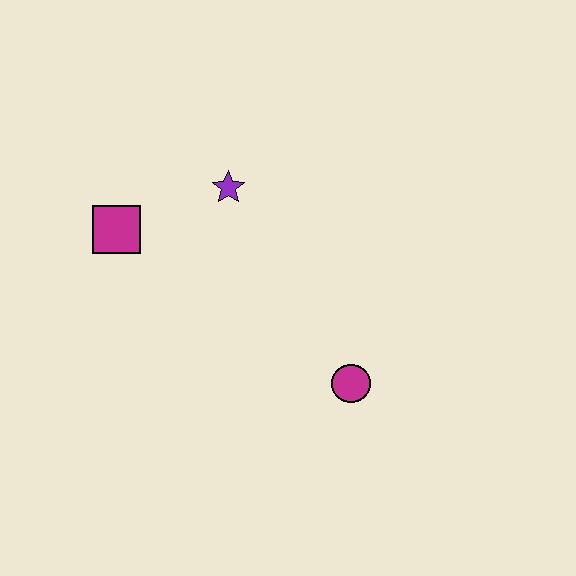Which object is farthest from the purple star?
The magenta circle is farthest from the purple star.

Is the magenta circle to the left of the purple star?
No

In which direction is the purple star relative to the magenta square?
The purple star is to the right of the magenta square.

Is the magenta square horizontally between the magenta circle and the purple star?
No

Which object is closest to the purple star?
The magenta square is closest to the purple star.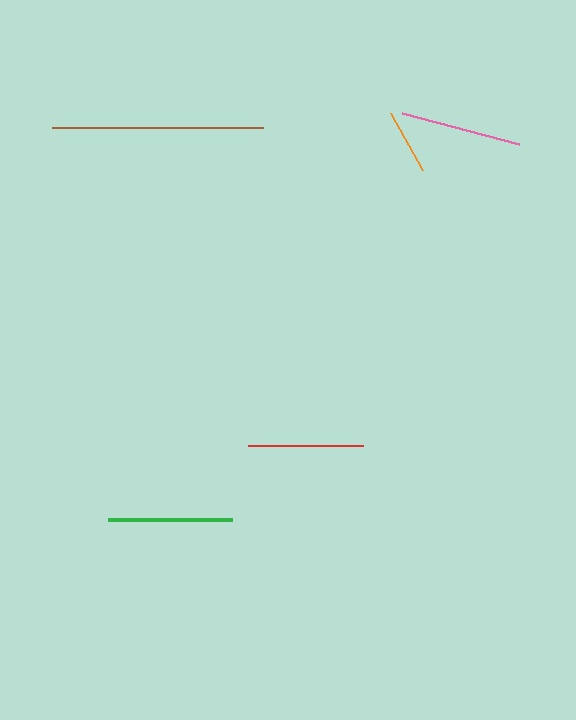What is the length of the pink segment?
The pink segment is approximately 121 pixels long.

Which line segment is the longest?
The brown line is the longest at approximately 211 pixels.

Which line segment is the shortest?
The orange line is the shortest at approximately 66 pixels.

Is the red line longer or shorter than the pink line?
The pink line is longer than the red line.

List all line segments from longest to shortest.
From longest to shortest: brown, green, pink, red, orange.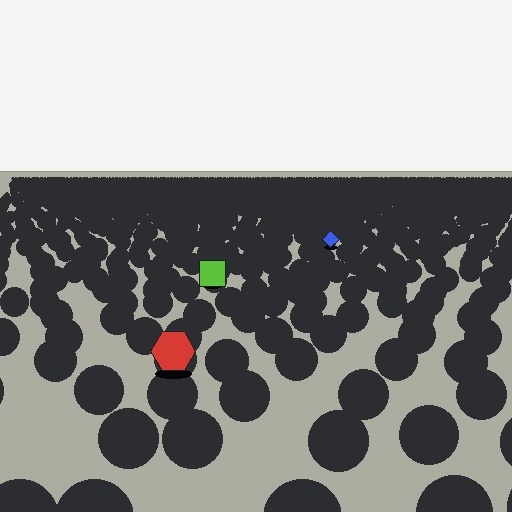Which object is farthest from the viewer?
The blue diamond is farthest from the viewer. It appears smaller and the ground texture around it is denser.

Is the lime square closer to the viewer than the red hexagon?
No. The red hexagon is closer — you can tell from the texture gradient: the ground texture is coarser near it.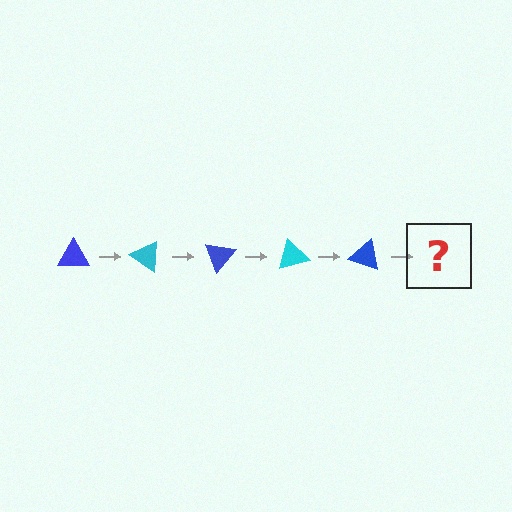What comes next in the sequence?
The next element should be a cyan triangle, rotated 175 degrees from the start.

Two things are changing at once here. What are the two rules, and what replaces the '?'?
The two rules are that it rotates 35 degrees each step and the color cycles through blue and cyan. The '?' should be a cyan triangle, rotated 175 degrees from the start.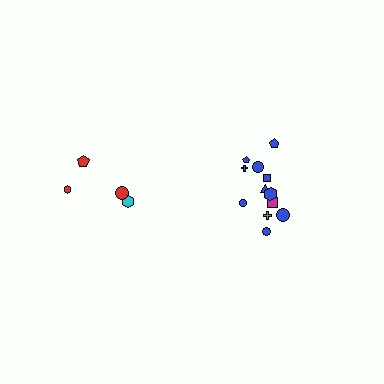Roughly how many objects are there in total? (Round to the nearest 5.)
Roughly 15 objects in total.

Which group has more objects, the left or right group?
The right group.